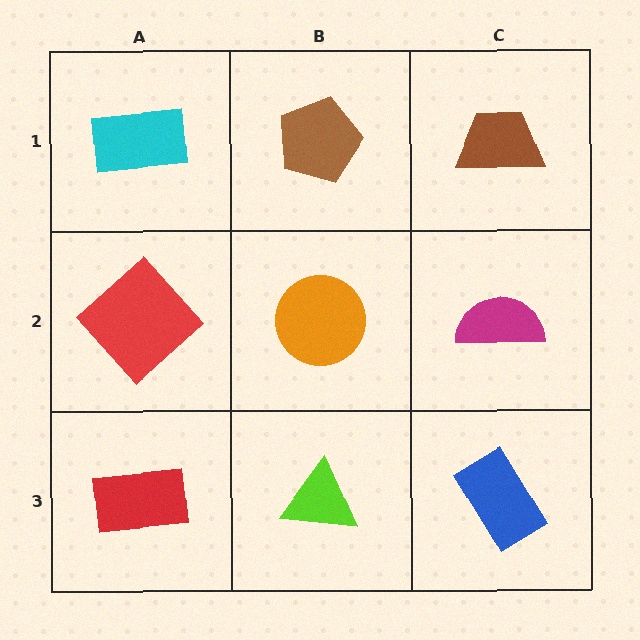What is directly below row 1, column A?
A red diamond.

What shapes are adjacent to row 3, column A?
A red diamond (row 2, column A), a lime triangle (row 3, column B).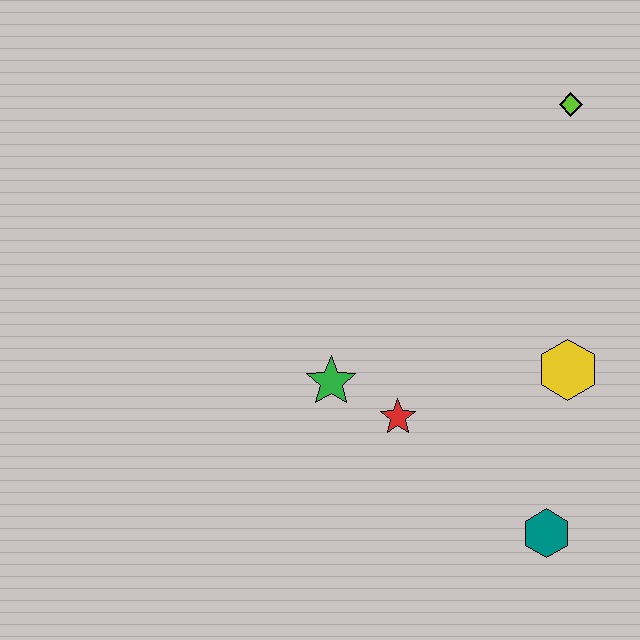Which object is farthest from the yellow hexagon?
The lime diamond is farthest from the yellow hexagon.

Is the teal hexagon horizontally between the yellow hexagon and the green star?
Yes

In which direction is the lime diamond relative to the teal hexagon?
The lime diamond is above the teal hexagon.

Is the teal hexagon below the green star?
Yes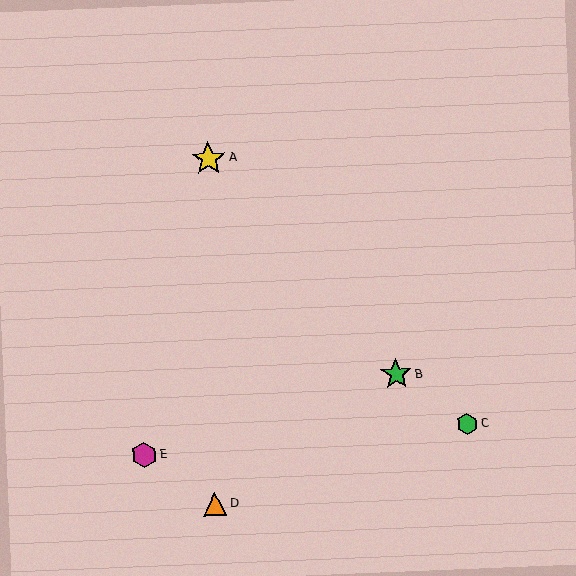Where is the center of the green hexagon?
The center of the green hexagon is at (467, 424).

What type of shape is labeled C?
Shape C is a green hexagon.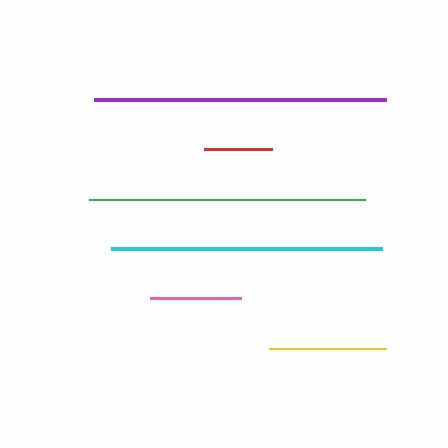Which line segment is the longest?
The purple line is the longest at approximately 292 pixels.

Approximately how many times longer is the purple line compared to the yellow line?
The purple line is approximately 2.5 times the length of the yellow line.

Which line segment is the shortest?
The red line is the shortest at approximately 68 pixels.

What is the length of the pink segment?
The pink segment is approximately 91 pixels long.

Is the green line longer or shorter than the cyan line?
The green line is longer than the cyan line.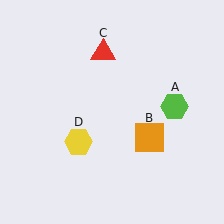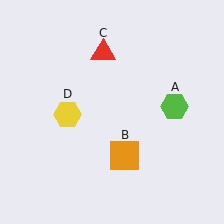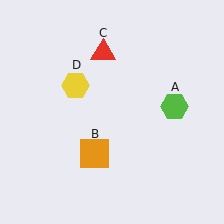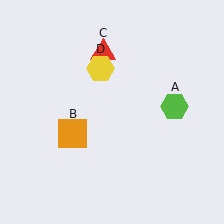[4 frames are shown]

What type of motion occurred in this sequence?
The orange square (object B), yellow hexagon (object D) rotated clockwise around the center of the scene.